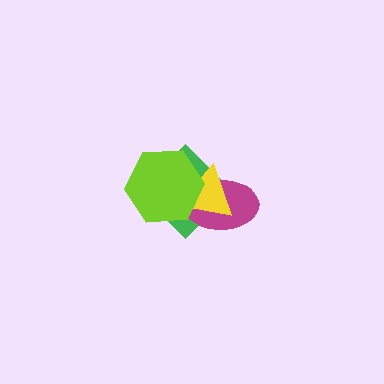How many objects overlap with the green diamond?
3 objects overlap with the green diamond.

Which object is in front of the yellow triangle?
The lime hexagon is in front of the yellow triangle.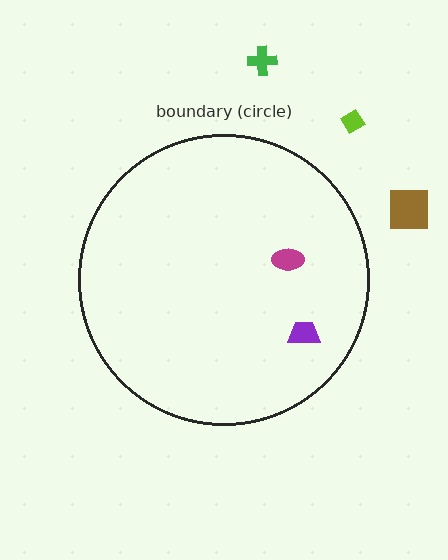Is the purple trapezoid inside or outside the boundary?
Inside.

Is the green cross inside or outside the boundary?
Outside.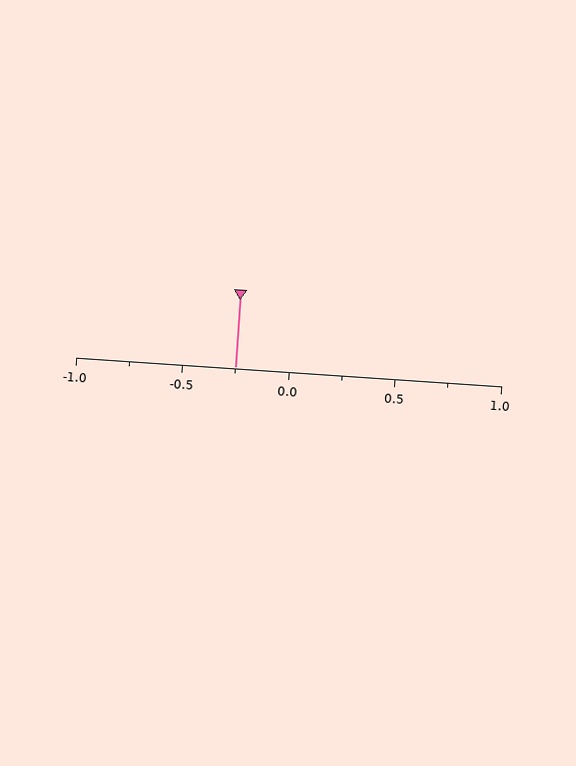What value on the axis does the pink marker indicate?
The marker indicates approximately -0.25.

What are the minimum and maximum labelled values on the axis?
The axis runs from -1.0 to 1.0.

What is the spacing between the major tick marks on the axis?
The major ticks are spaced 0.5 apart.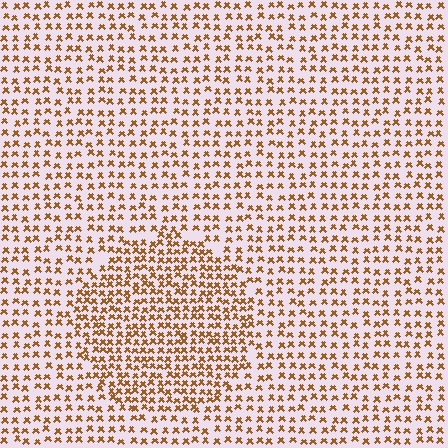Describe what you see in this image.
The image contains small brown elements arranged at two different densities. A circle-shaped region is visible where the elements are more densely packed than the surrounding area.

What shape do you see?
I see a circle.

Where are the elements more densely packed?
The elements are more densely packed inside the circle boundary.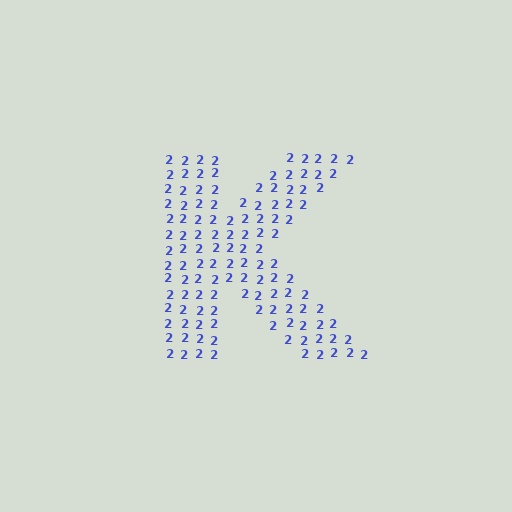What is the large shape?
The large shape is the letter K.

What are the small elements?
The small elements are digit 2's.